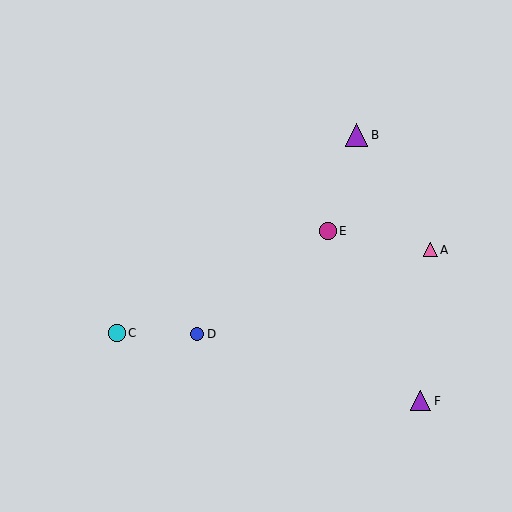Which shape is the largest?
The purple triangle (labeled B) is the largest.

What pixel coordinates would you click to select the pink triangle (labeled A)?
Click at (430, 250) to select the pink triangle A.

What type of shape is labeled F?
Shape F is a purple triangle.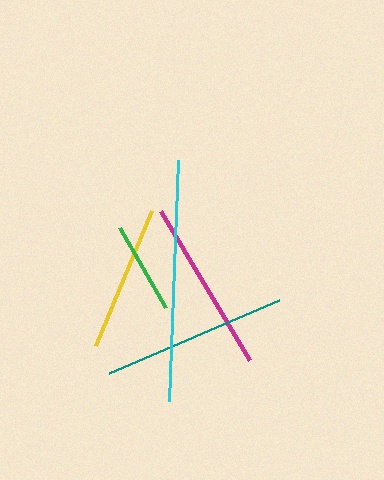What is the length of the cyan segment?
The cyan segment is approximately 241 pixels long.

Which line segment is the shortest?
The green line is the shortest at approximately 92 pixels.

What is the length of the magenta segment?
The magenta segment is approximately 173 pixels long.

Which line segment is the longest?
The cyan line is the longest at approximately 241 pixels.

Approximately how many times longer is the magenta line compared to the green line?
The magenta line is approximately 1.9 times the length of the green line.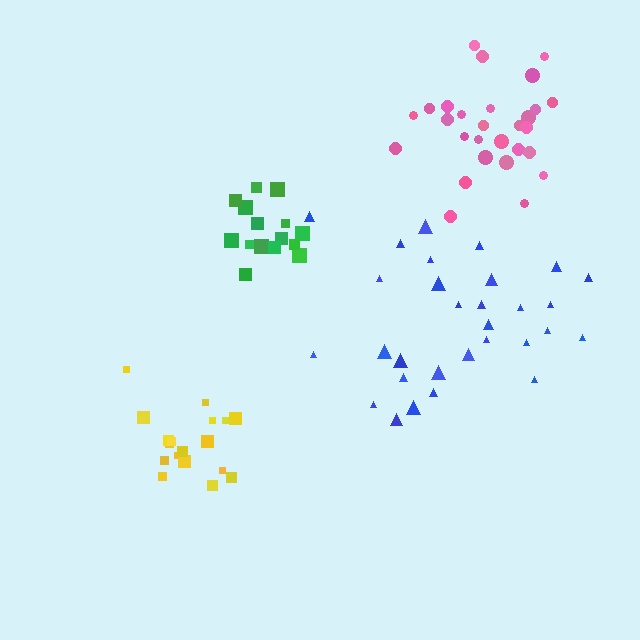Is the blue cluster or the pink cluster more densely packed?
Pink.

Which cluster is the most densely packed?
Green.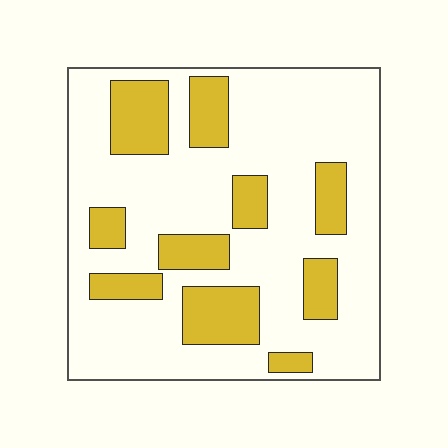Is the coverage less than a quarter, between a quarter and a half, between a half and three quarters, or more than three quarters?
Between a quarter and a half.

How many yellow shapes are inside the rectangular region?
10.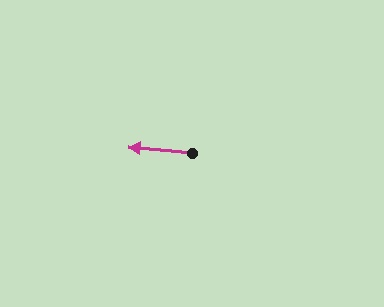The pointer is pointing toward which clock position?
Roughly 9 o'clock.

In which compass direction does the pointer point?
West.